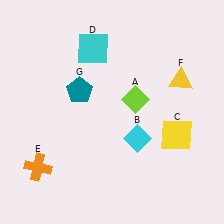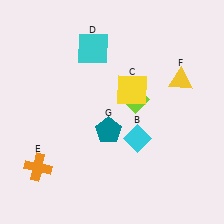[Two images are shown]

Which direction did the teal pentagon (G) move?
The teal pentagon (G) moved down.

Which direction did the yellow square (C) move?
The yellow square (C) moved up.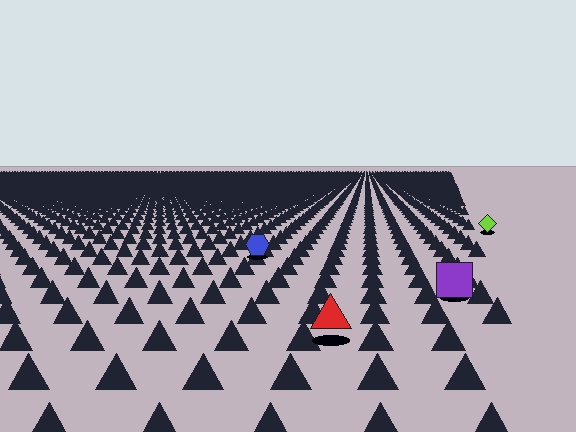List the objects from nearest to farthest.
From nearest to farthest: the red triangle, the purple square, the blue hexagon, the lime diamond.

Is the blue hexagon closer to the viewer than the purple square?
No. The purple square is closer — you can tell from the texture gradient: the ground texture is coarser near it.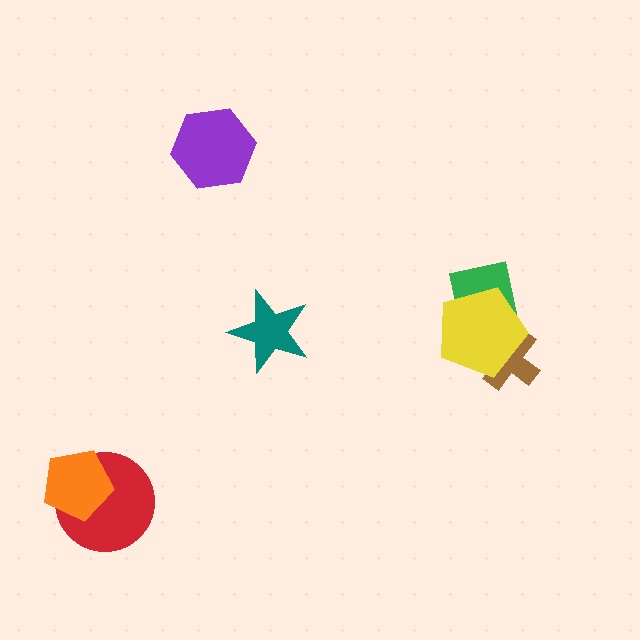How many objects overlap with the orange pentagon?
1 object overlaps with the orange pentagon.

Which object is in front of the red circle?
The orange pentagon is in front of the red circle.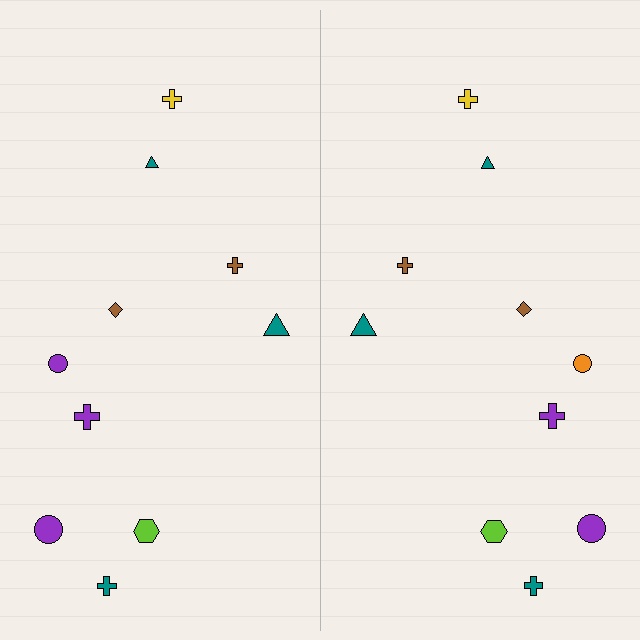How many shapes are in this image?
There are 20 shapes in this image.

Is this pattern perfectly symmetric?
No, the pattern is not perfectly symmetric. The orange circle on the right side breaks the symmetry — its mirror counterpart is purple.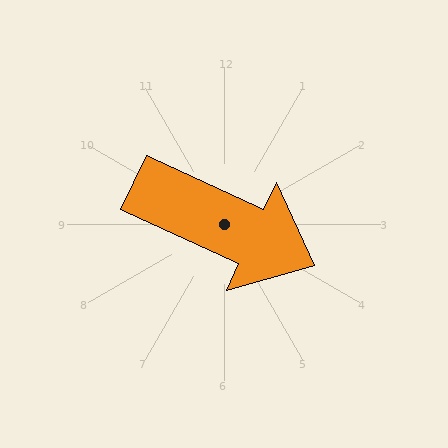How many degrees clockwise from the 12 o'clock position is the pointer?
Approximately 115 degrees.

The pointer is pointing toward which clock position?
Roughly 4 o'clock.